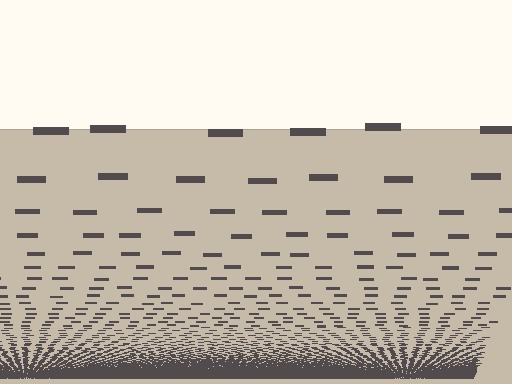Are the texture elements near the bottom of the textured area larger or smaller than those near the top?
Smaller. The gradient is inverted — elements near the bottom are smaller and denser.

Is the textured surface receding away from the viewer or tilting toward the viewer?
The surface appears to tilt toward the viewer. Texture elements get larger and sparser toward the top.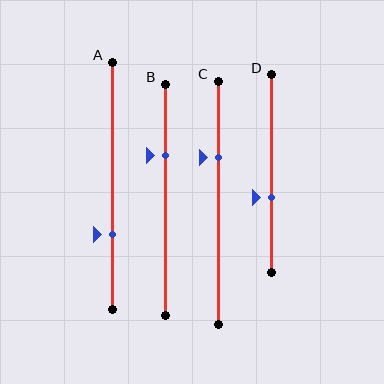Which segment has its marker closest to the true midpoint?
Segment D has its marker closest to the true midpoint.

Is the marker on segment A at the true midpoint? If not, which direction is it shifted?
No, the marker on segment A is shifted downward by about 19% of the segment length.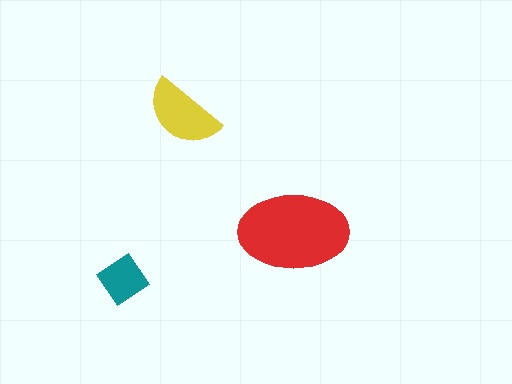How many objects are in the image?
There are 3 objects in the image.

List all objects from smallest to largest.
The teal diamond, the yellow semicircle, the red ellipse.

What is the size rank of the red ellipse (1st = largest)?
1st.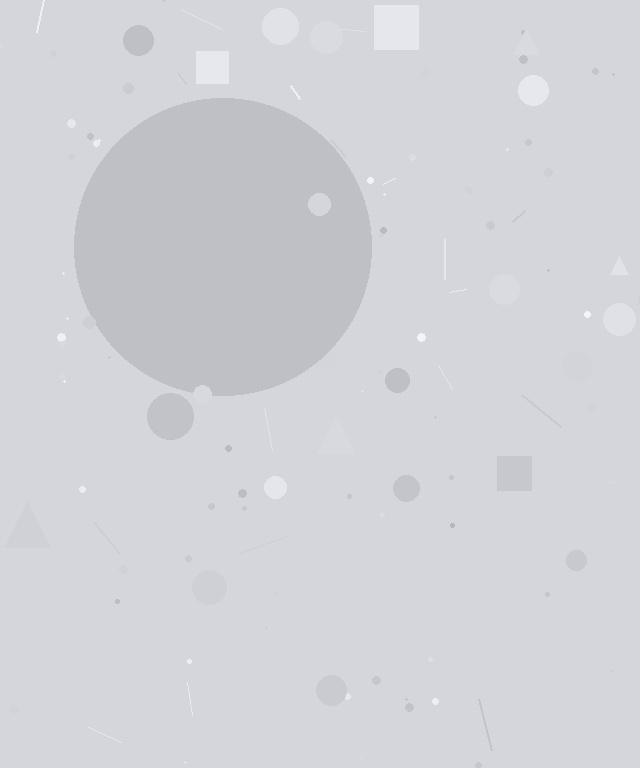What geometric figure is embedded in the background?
A circle is embedded in the background.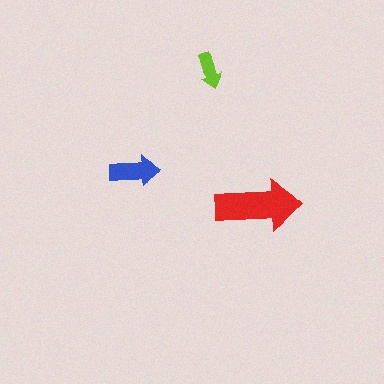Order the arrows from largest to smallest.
the red one, the blue one, the lime one.